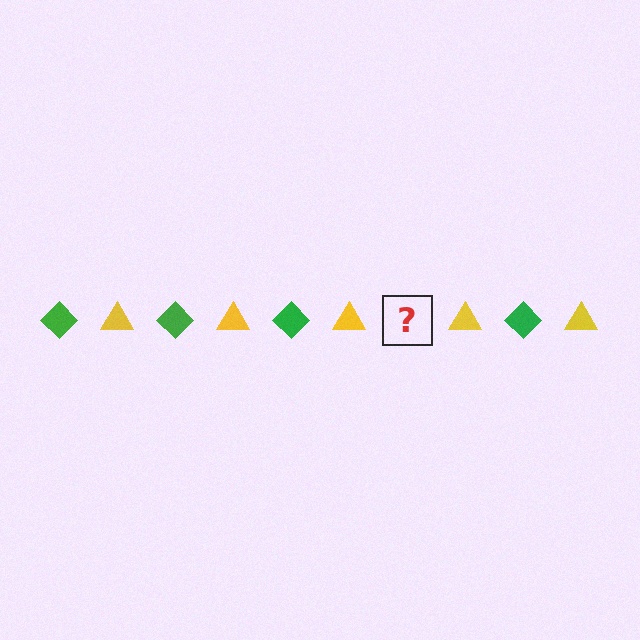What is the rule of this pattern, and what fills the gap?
The rule is that the pattern alternates between green diamond and yellow triangle. The gap should be filled with a green diamond.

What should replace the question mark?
The question mark should be replaced with a green diamond.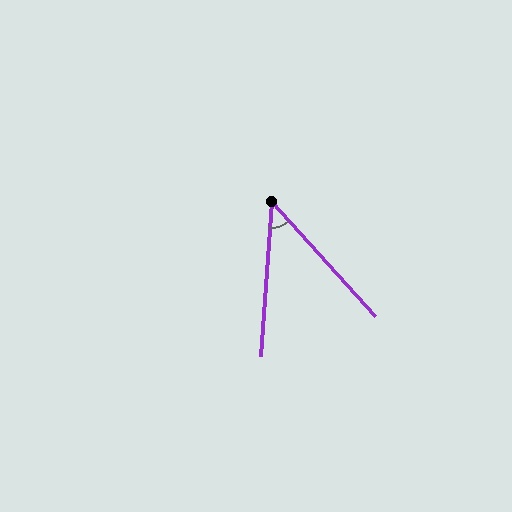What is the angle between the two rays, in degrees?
Approximately 46 degrees.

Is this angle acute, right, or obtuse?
It is acute.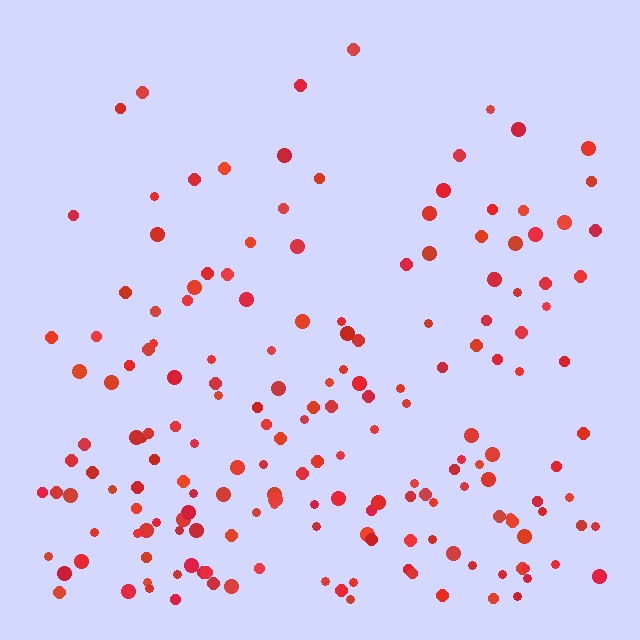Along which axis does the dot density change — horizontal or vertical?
Vertical.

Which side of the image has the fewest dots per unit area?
The top.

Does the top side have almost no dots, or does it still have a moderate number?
Still a moderate number, just noticeably fewer than the bottom.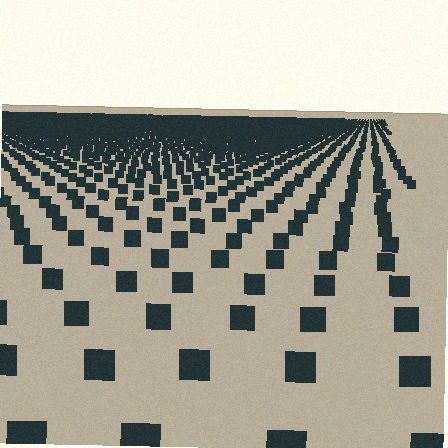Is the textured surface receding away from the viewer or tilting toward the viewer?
The surface is receding away from the viewer. Texture elements get smaller and denser toward the top.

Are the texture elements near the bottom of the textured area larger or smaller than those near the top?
Larger. Near the bottom, elements are closer to the viewer and appear at a bigger on-screen size.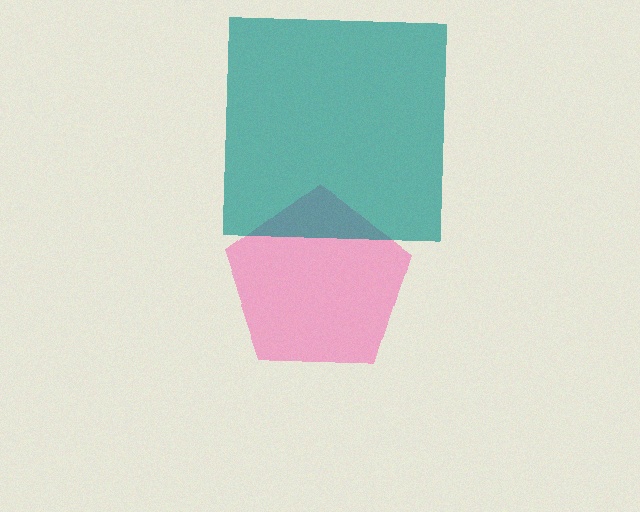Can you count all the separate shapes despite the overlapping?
Yes, there are 2 separate shapes.